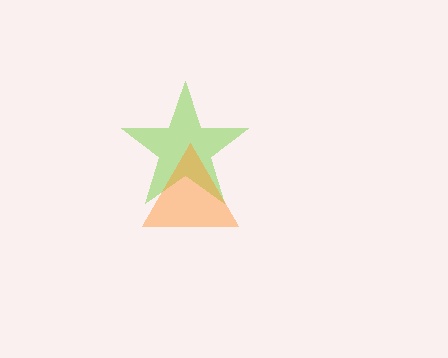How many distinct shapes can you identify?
There are 2 distinct shapes: a lime star, an orange triangle.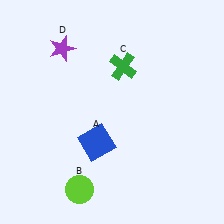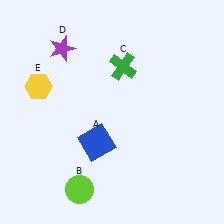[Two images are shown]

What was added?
A yellow hexagon (E) was added in Image 2.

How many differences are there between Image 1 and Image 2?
There is 1 difference between the two images.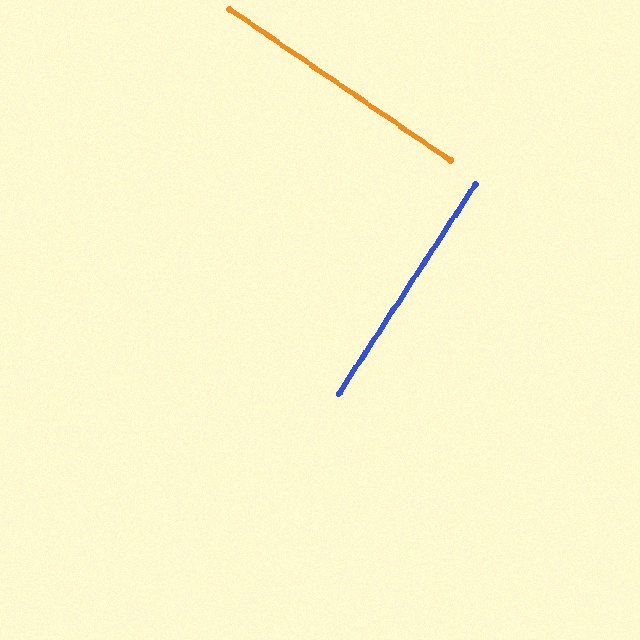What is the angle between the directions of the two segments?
Approximately 89 degrees.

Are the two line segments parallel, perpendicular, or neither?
Perpendicular — they meet at approximately 89°.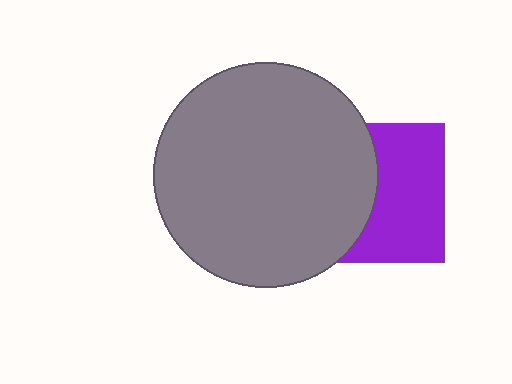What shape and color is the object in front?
The object in front is a gray circle.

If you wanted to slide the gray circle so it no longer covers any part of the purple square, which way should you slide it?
Slide it left — that is the most direct way to separate the two shapes.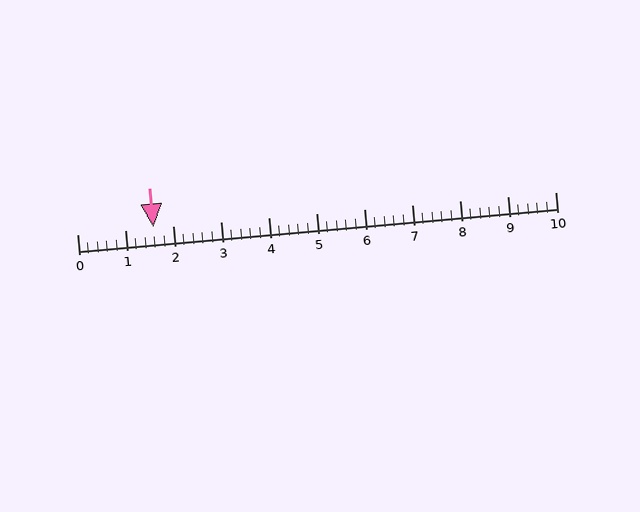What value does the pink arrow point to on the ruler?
The pink arrow points to approximately 1.6.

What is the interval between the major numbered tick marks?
The major tick marks are spaced 1 units apart.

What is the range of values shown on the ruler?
The ruler shows values from 0 to 10.